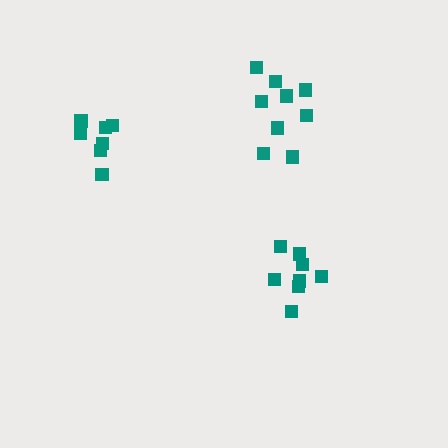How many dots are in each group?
Group 1: 8 dots, Group 2: 9 dots, Group 3: 7 dots (24 total).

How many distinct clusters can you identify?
There are 3 distinct clusters.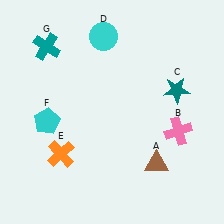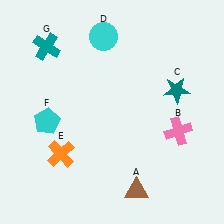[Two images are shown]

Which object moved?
The brown triangle (A) moved down.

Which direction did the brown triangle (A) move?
The brown triangle (A) moved down.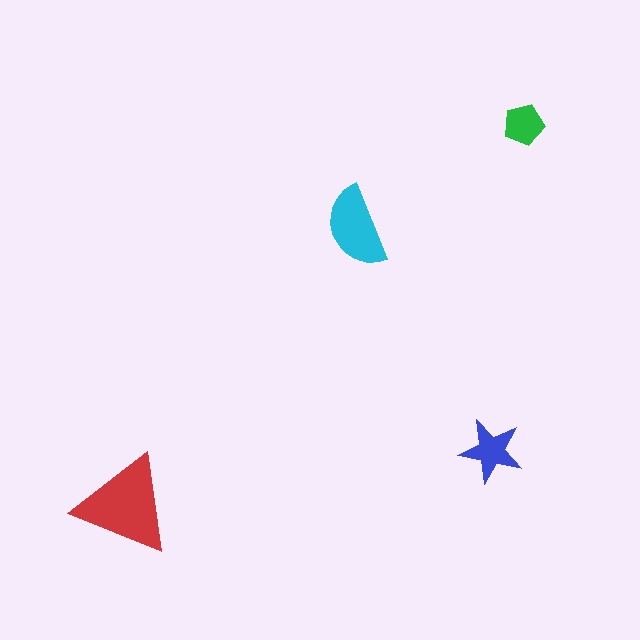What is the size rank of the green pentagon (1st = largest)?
4th.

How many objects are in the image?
There are 4 objects in the image.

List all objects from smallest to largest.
The green pentagon, the blue star, the cyan semicircle, the red triangle.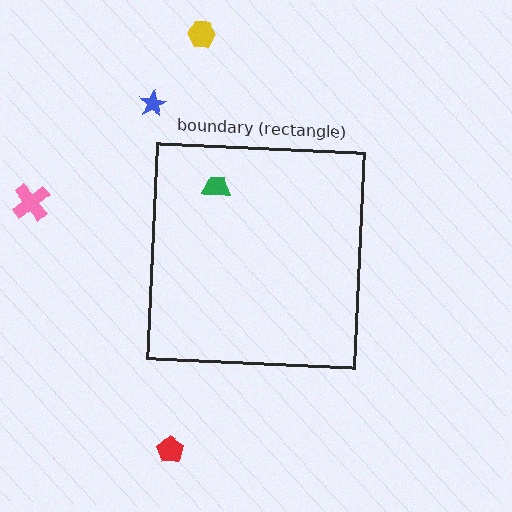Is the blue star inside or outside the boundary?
Outside.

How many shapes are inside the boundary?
1 inside, 4 outside.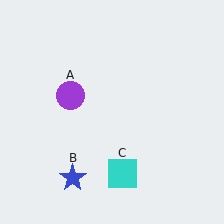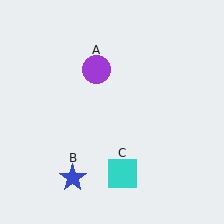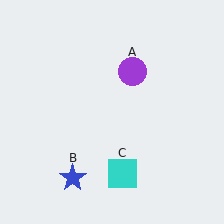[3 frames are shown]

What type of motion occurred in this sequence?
The purple circle (object A) rotated clockwise around the center of the scene.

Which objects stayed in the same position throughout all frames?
Blue star (object B) and cyan square (object C) remained stationary.